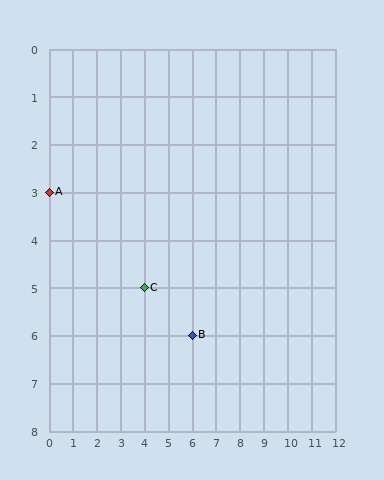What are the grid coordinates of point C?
Point C is at grid coordinates (4, 5).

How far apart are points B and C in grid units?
Points B and C are 2 columns and 1 row apart (about 2.2 grid units diagonally).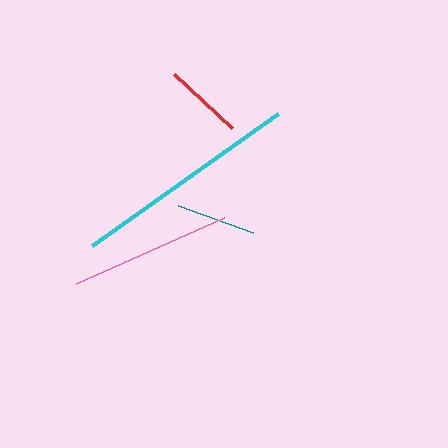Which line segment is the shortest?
The red line is the shortest at approximately 79 pixels.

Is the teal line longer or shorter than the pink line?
The pink line is longer than the teal line.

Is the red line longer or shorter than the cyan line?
The cyan line is longer than the red line.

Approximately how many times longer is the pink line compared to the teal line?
The pink line is approximately 2.0 times the length of the teal line.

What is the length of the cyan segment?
The cyan segment is approximately 228 pixels long.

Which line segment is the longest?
The cyan line is the longest at approximately 228 pixels.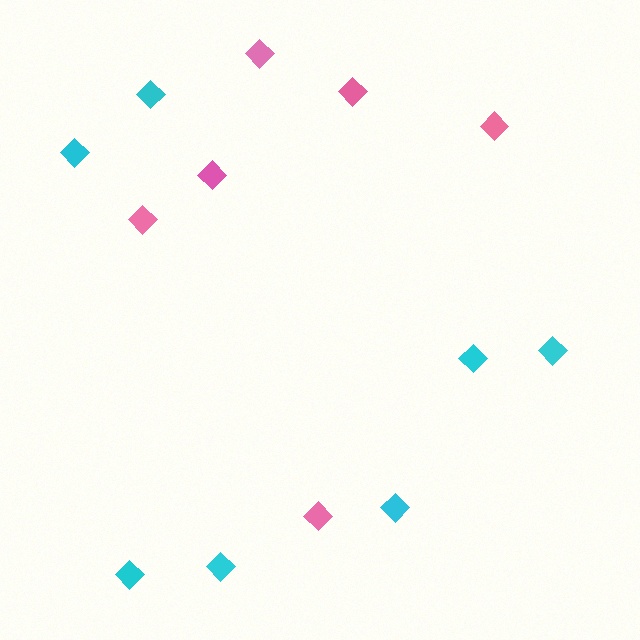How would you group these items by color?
There are 2 groups: one group of pink diamonds (6) and one group of cyan diamonds (7).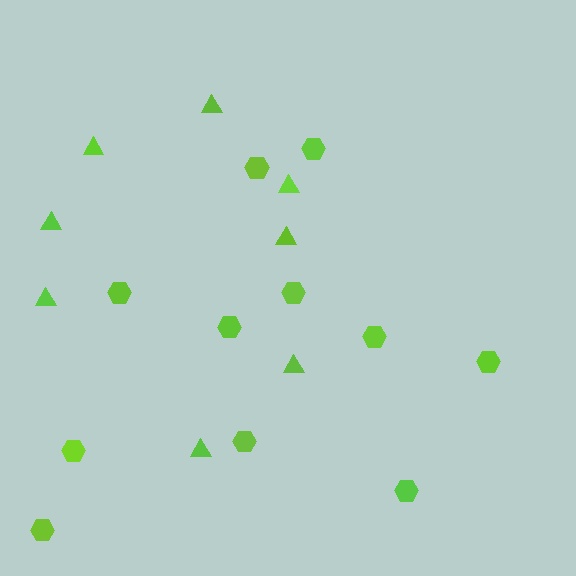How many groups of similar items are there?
There are 2 groups: one group of triangles (8) and one group of hexagons (11).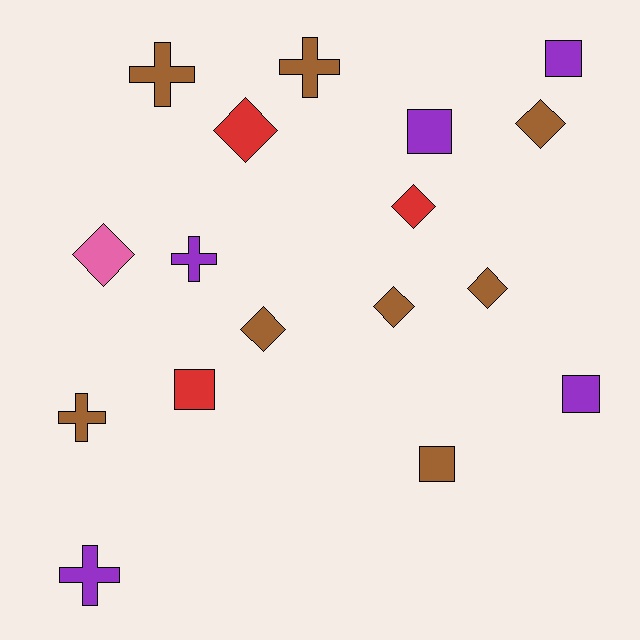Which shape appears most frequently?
Diamond, with 7 objects.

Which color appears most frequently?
Brown, with 8 objects.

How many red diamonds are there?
There are 2 red diamonds.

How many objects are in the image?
There are 17 objects.